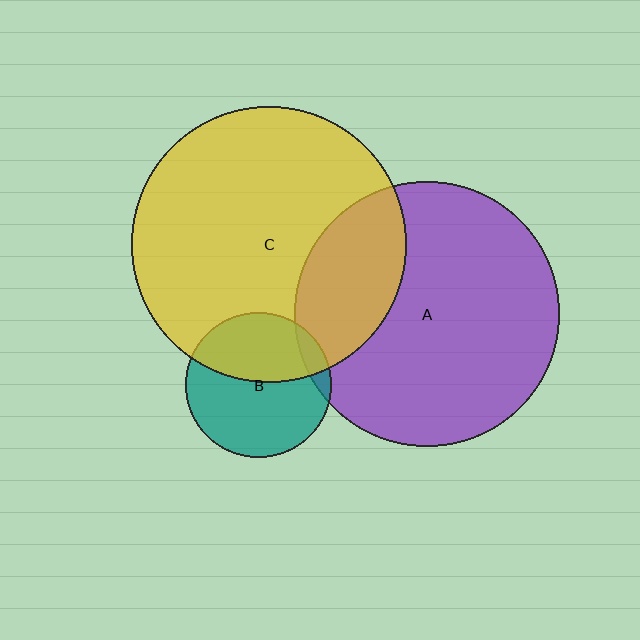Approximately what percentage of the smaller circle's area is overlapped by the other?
Approximately 40%.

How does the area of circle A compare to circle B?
Approximately 3.3 times.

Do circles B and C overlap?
Yes.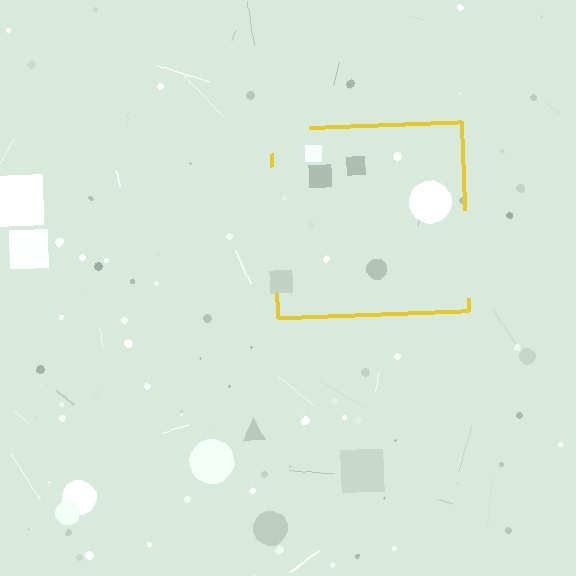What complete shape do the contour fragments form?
The contour fragments form a square.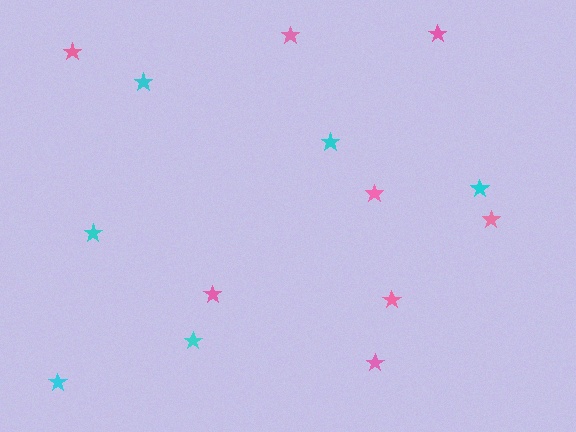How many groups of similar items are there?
There are 2 groups: one group of cyan stars (6) and one group of pink stars (8).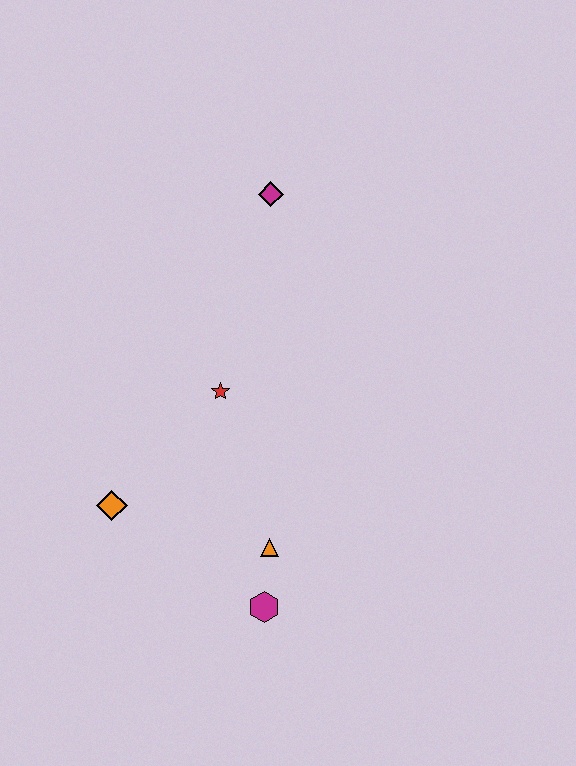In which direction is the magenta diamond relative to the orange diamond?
The magenta diamond is above the orange diamond.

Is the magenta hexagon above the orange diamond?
No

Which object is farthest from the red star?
The magenta hexagon is farthest from the red star.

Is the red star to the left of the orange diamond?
No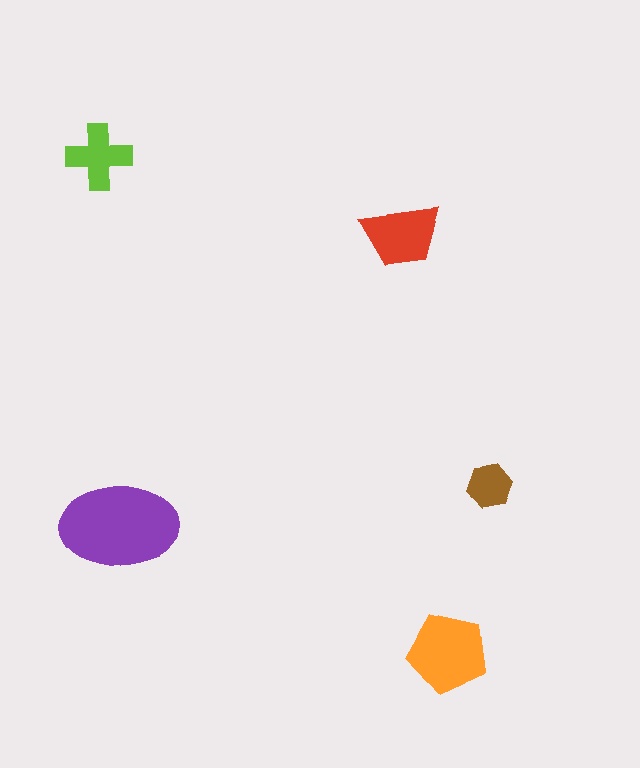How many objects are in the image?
There are 5 objects in the image.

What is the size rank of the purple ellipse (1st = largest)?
1st.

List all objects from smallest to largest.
The brown hexagon, the lime cross, the red trapezoid, the orange pentagon, the purple ellipse.